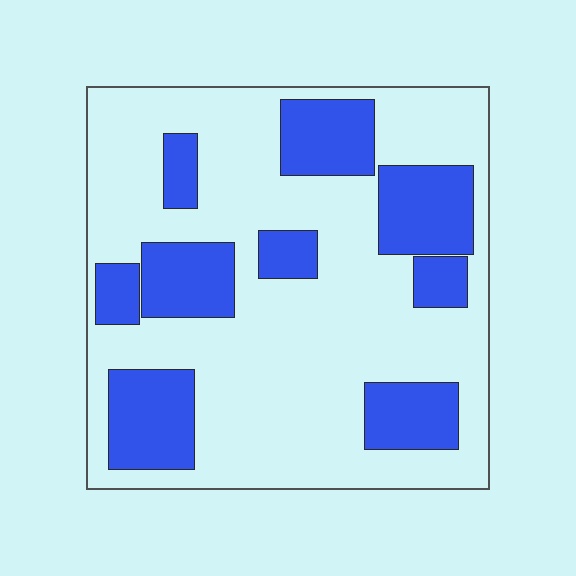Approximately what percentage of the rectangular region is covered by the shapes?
Approximately 30%.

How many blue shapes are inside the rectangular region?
9.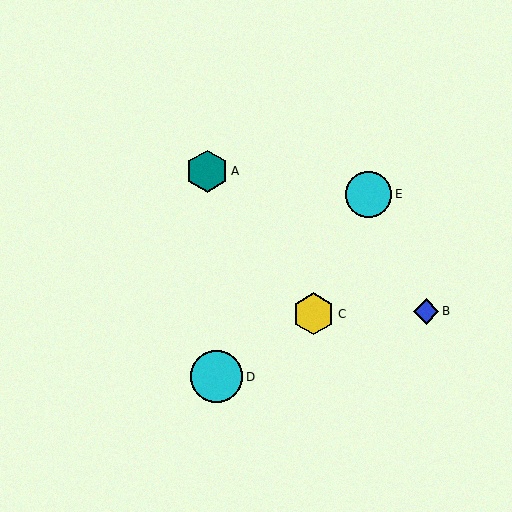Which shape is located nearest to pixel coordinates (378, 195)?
The cyan circle (labeled E) at (369, 194) is nearest to that location.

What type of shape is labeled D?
Shape D is a cyan circle.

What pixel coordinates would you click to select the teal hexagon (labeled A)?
Click at (207, 171) to select the teal hexagon A.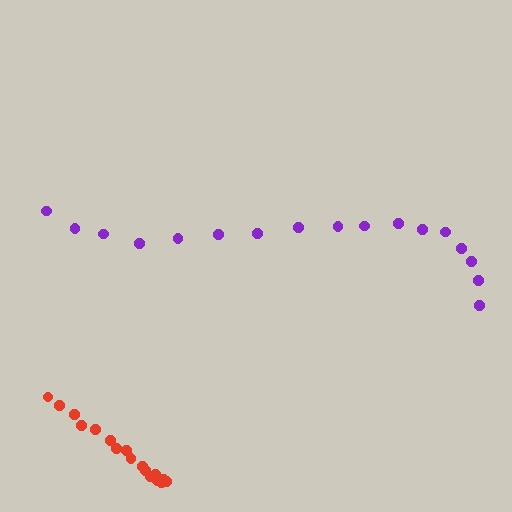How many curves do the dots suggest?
There are 2 distinct paths.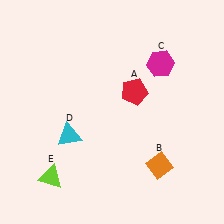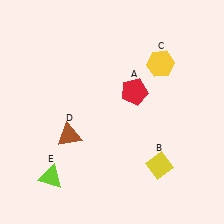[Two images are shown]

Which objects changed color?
B changed from orange to yellow. C changed from magenta to yellow. D changed from cyan to brown.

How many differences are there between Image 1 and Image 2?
There are 3 differences between the two images.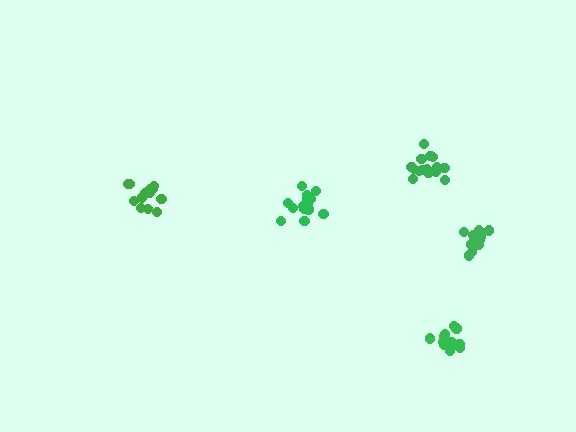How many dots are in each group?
Group 1: 16 dots, Group 2: 13 dots, Group 3: 15 dots, Group 4: 14 dots, Group 5: 15 dots (73 total).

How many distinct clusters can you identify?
There are 5 distinct clusters.